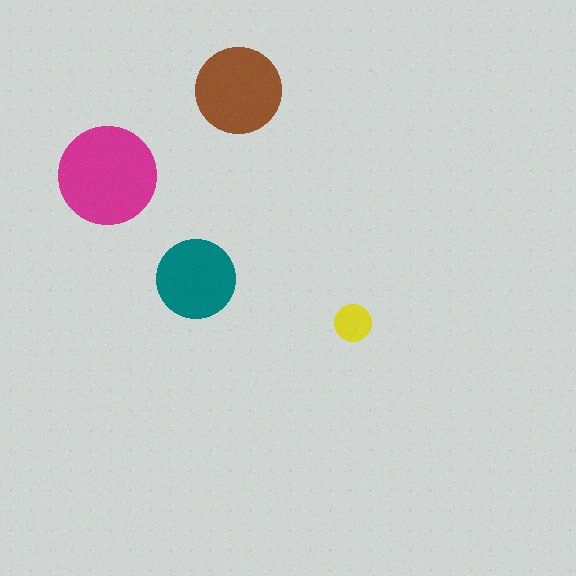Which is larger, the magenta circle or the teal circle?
The magenta one.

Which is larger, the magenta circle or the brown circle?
The magenta one.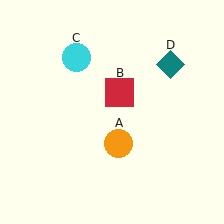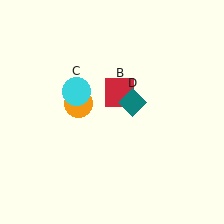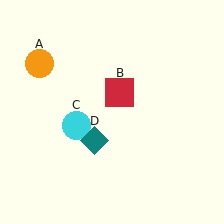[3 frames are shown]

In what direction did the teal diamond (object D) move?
The teal diamond (object D) moved down and to the left.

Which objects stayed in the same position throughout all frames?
Red square (object B) remained stationary.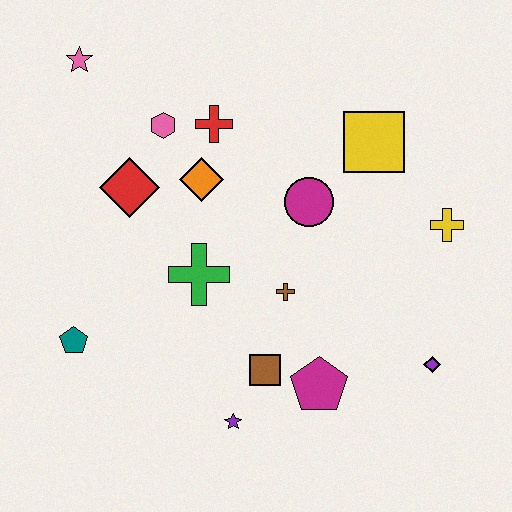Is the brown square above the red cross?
No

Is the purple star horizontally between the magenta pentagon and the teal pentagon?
Yes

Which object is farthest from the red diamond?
The purple diamond is farthest from the red diamond.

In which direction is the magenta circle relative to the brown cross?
The magenta circle is above the brown cross.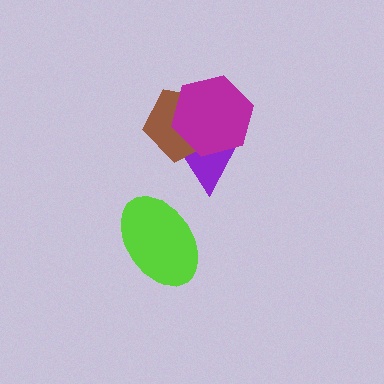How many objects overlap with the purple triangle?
2 objects overlap with the purple triangle.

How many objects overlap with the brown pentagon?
2 objects overlap with the brown pentagon.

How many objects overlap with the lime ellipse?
0 objects overlap with the lime ellipse.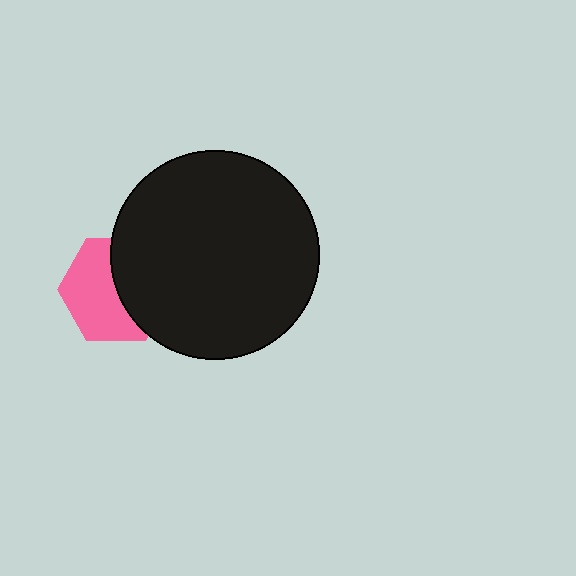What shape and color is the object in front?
The object in front is a black circle.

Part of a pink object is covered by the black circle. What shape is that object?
It is a hexagon.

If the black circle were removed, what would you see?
You would see the complete pink hexagon.